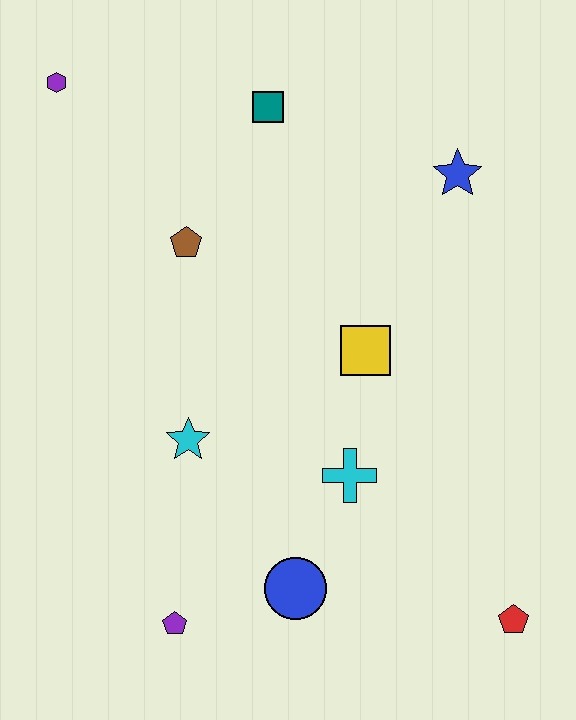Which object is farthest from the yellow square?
The purple hexagon is farthest from the yellow square.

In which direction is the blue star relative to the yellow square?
The blue star is above the yellow square.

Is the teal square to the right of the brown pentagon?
Yes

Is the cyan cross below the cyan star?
Yes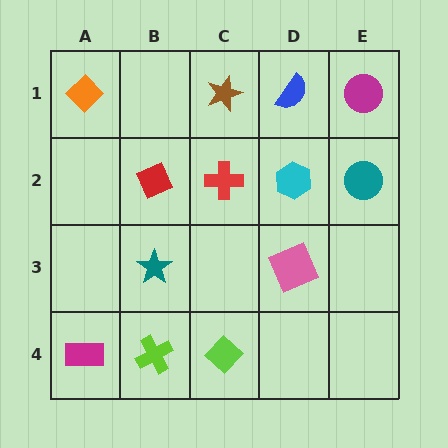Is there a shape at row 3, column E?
No, that cell is empty.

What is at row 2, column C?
A red cross.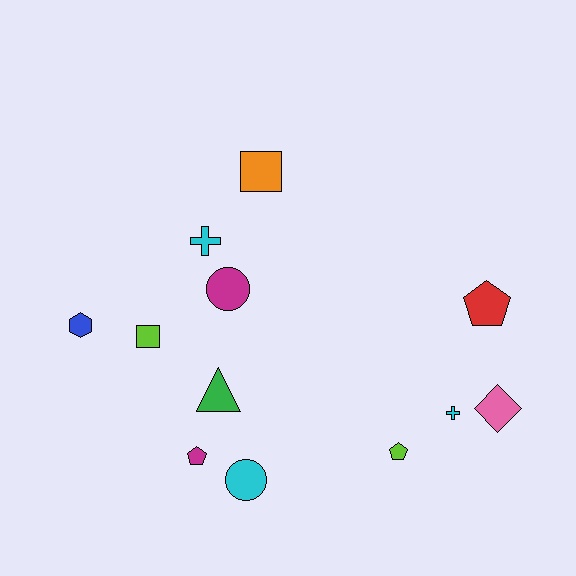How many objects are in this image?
There are 12 objects.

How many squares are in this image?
There are 2 squares.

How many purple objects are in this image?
There are no purple objects.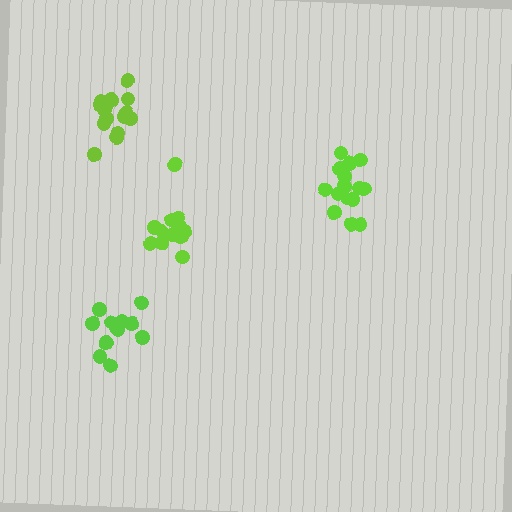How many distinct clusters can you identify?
There are 4 distinct clusters.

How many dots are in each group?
Group 1: 12 dots, Group 2: 15 dots, Group 3: 15 dots, Group 4: 12 dots (54 total).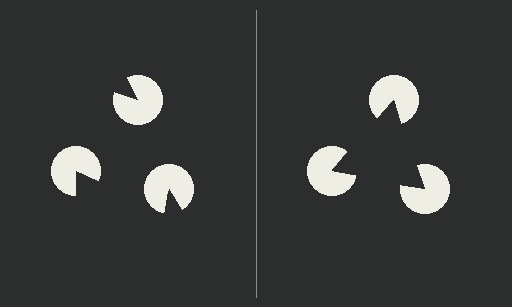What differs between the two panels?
The pac-man discs are positioned identically on both sides; only the wedge orientations differ. On the right they align to a triangle; on the left they are misaligned.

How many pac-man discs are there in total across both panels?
6 — 3 on each side.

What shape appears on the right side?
An illusory triangle.